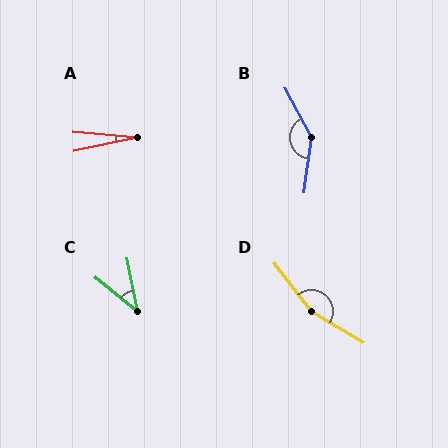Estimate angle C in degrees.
Approximately 39 degrees.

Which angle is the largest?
D, at approximately 159 degrees.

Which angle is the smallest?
A, at approximately 17 degrees.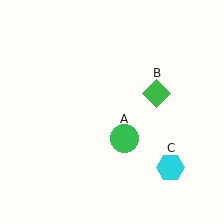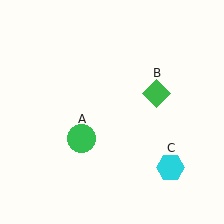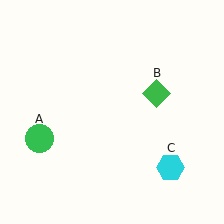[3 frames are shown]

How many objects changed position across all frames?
1 object changed position: green circle (object A).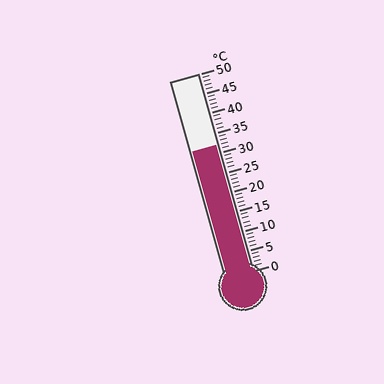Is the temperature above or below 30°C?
The temperature is above 30°C.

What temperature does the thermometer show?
The thermometer shows approximately 32°C.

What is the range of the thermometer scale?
The thermometer scale ranges from 0°C to 50°C.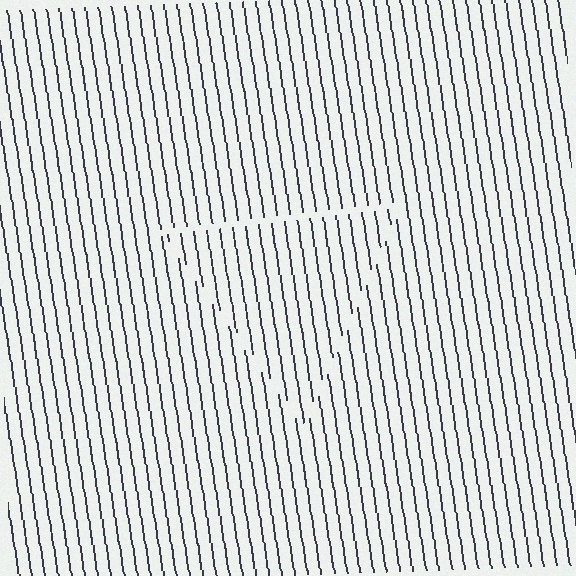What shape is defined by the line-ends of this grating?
An illusory triangle. The interior of the shape contains the same grating, shifted by half a period — the contour is defined by the phase discontinuity where line-ends from the inner and outer gratings abut.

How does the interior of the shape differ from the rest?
The interior of the shape contains the same grating, shifted by half a period — the contour is defined by the phase discontinuity where line-ends from the inner and outer gratings abut.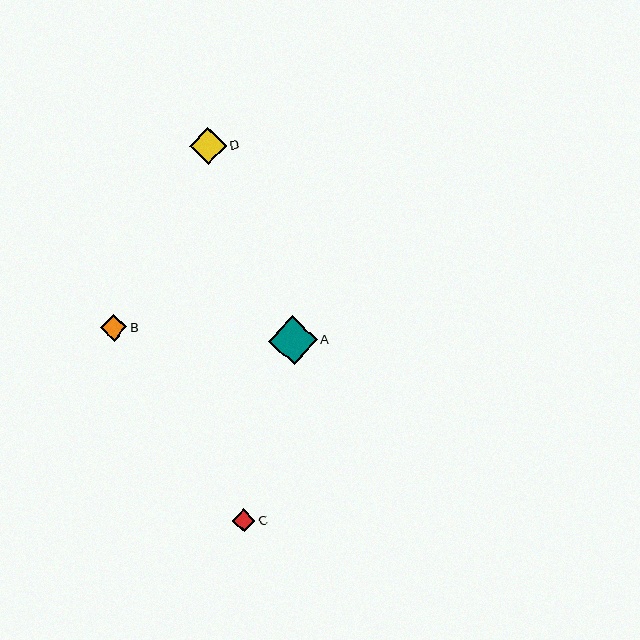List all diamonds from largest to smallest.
From largest to smallest: A, D, B, C.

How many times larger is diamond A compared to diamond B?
Diamond A is approximately 1.8 times the size of diamond B.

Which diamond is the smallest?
Diamond C is the smallest with a size of approximately 23 pixels.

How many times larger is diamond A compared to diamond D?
Diamond A is approximately 1.3 times the size of diamond D.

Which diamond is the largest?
Diamond A is the largest with a size of approximately 49 pixels.